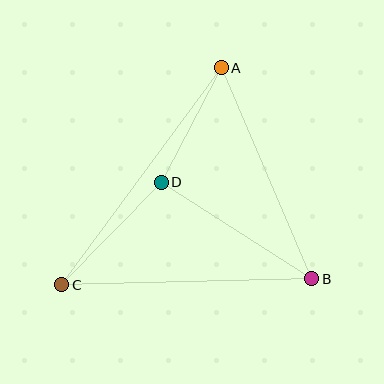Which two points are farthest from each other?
Points A and C are farthest from each other.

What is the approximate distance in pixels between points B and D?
The distance between B and D is approximately 179 pixels.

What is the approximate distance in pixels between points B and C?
The distance between B and C is approximately 250 pixels.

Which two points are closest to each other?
Points A and D are closest to each other.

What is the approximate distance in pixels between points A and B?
The distance between A and B is approximately 230 pixels.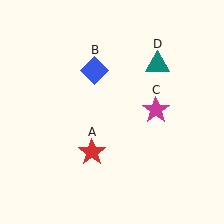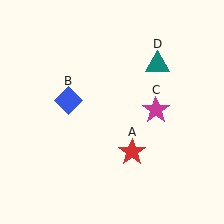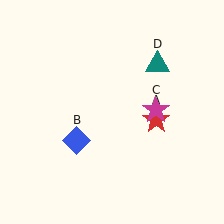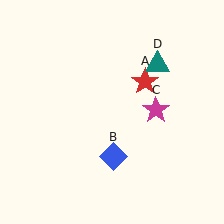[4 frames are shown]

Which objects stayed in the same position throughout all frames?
Magenta star (object C) and teal triangle (object D) remained stationary.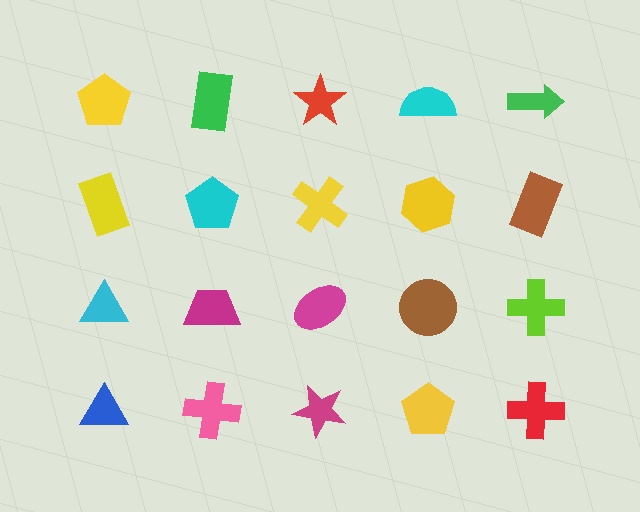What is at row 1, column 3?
A red star.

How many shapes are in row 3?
5 shapes.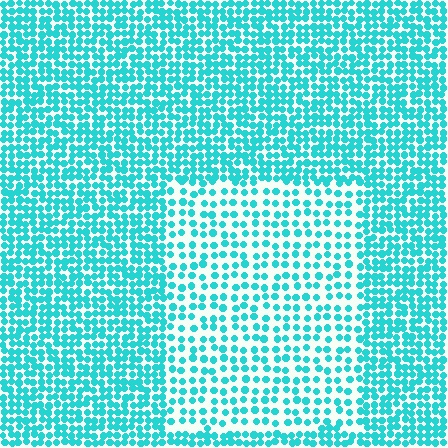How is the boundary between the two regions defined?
The boundary is defined by a change in element density (approximately 1.9x ratio). All elements are the same color, size, and shape.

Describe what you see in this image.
The image contains small cyan elements arranged at two different densities. A rectangle-shaped region is visible where the elements are less densely packed than the surrounding area.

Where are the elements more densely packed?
The elements are more densely packed outside the rectangle boundary.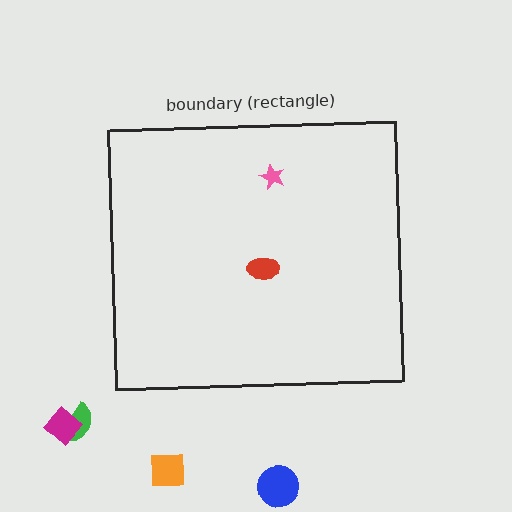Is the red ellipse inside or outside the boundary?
Inside.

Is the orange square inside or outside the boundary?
Outside.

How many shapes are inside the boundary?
2 inside, 4 outside.